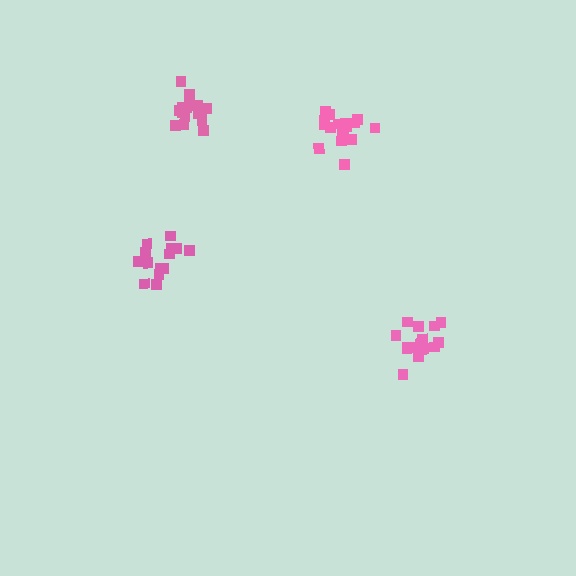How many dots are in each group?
Group 1: 18 dots, Group 2: 14 dots, Group 3: 17 dots, Group 4: 19 dots (68 total).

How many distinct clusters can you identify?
There are 4 distinct clusters.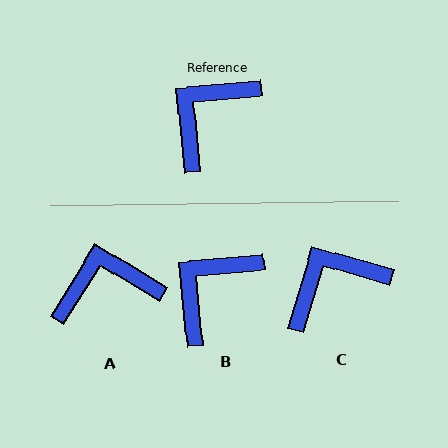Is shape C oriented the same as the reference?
No, it is off by about 22 degrees.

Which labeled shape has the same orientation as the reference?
B.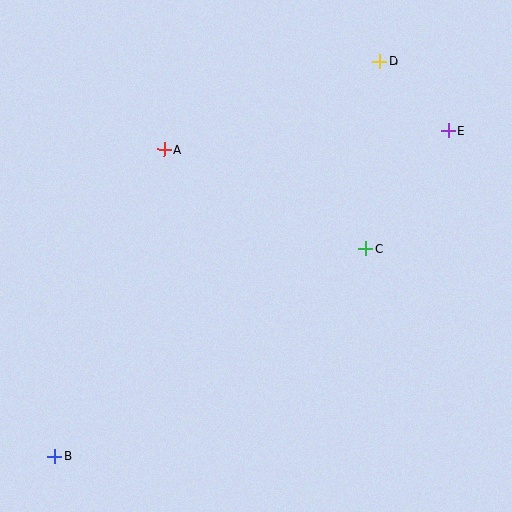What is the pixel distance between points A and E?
The distance between A and E is 286 pixels.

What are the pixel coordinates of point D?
Point D is at (380, 61).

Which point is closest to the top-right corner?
Point E is closest to the top-right corner.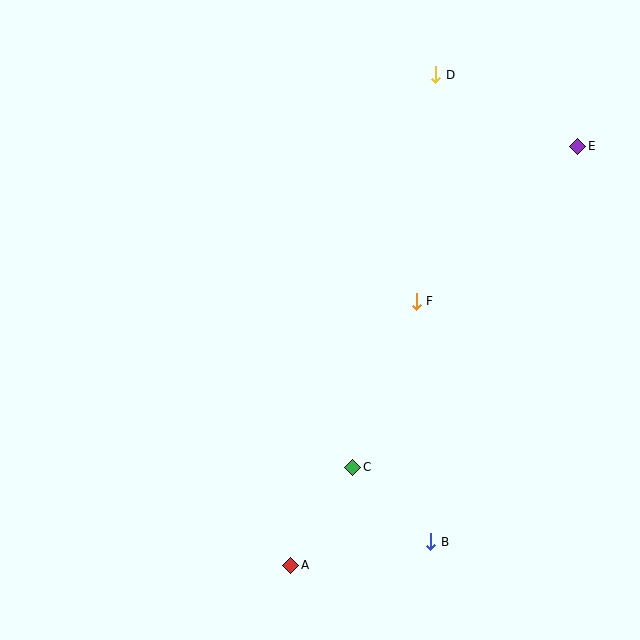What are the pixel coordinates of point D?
Point D is at (436, 75).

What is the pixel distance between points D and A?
The distance between D and A is 512 pixels.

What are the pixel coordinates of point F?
Point F is at (416, 301).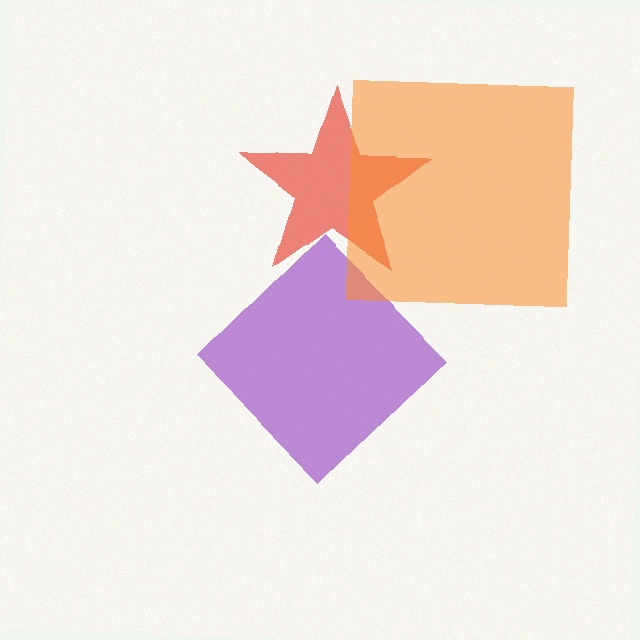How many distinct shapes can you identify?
There are 3 distinct shapes: a purple diamond, a red star, an orange square.